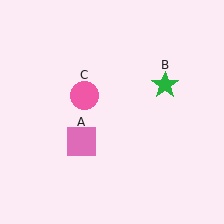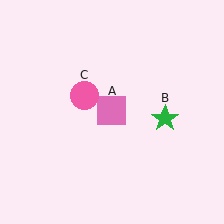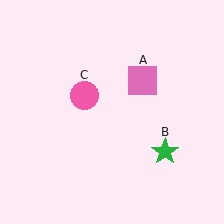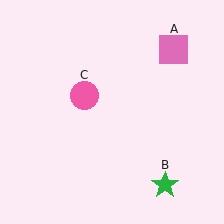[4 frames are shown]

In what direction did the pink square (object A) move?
The pink square (object A) moved up and to the right.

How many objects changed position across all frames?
2 objects changed position: pink square (object A), green star (object B).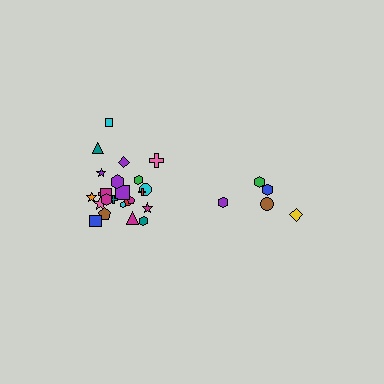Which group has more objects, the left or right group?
The left group.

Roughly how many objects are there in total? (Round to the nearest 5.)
Roughly 30 objects in total.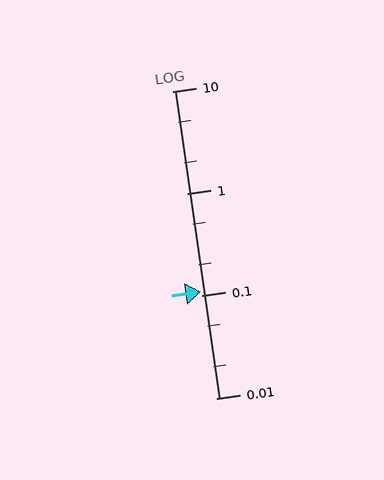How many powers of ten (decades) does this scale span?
The scale spans 3 decades, from 0.01 to 10.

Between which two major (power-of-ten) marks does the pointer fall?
The pointer is between 0.1 and 1.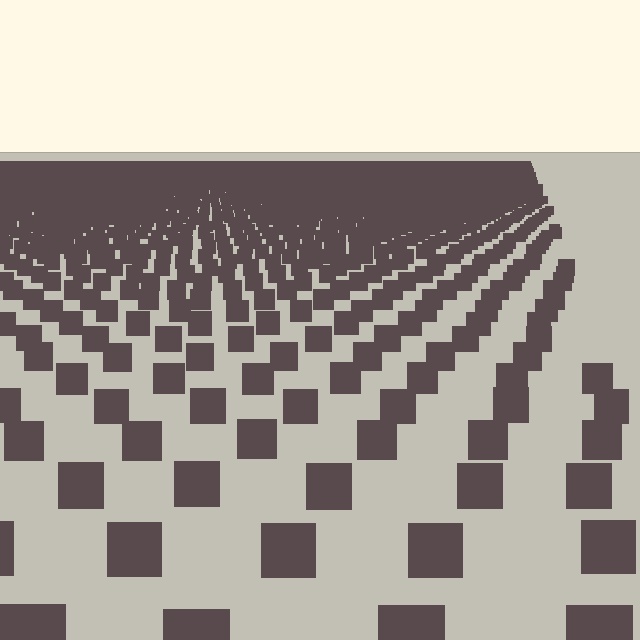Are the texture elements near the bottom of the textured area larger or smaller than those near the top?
Larger. Near the bottom, elements are closer to the viewer and appear at a bigger on-screen size.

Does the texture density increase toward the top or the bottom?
Density increases toward the top.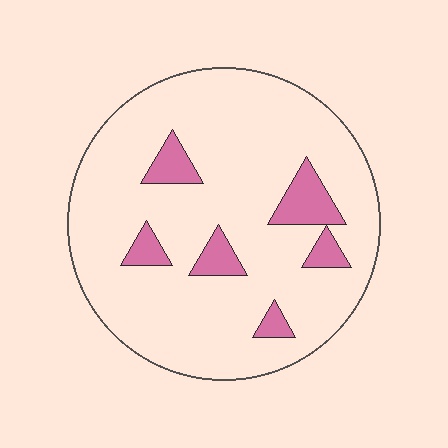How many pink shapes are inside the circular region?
6.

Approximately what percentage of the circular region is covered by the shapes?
Approximately 10%.